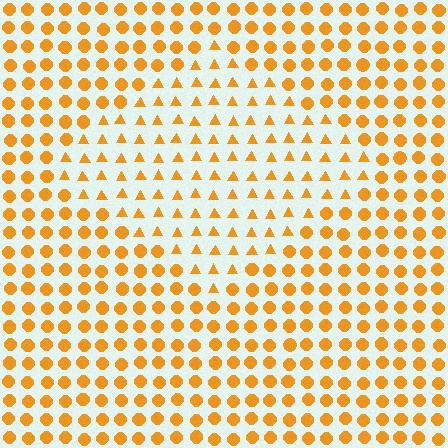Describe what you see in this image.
The image is filled with small orange elements arranged in a uniform grid. A diamond-shaped region contains triangles, while the surrounding area contains circles. The boundary is defined purely by the change in element shape.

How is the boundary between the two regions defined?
The boundary is defined by a change in element shape: triangles inside vs. circles outside. All elements share the same color and spacing.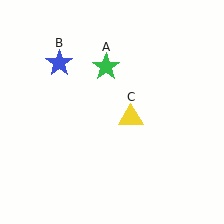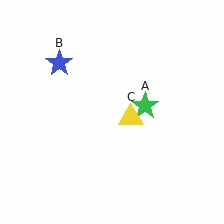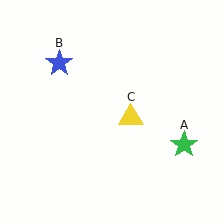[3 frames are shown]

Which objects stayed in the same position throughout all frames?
Blue star (object B) and yellow triangle (object C) remained stationary.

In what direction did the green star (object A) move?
The green star (object A) moved down and to the right.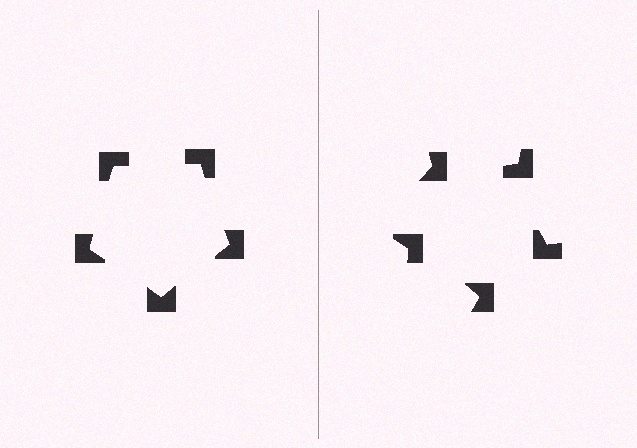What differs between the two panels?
The notched squares are positioned identically on both sides; only the wedge orientations differ. On the left they align to a pentagon; on the right they are misaligned.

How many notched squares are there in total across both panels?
10 — 5 on each side.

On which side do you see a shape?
An illusory pentagon appears on the left side. On the right side the wedge cuts are rotated, so no coherent shape forms.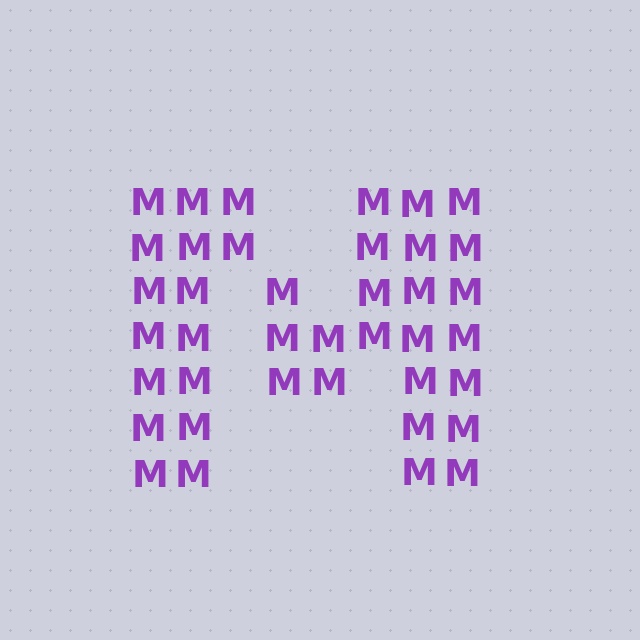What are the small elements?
The small elements are letter M's.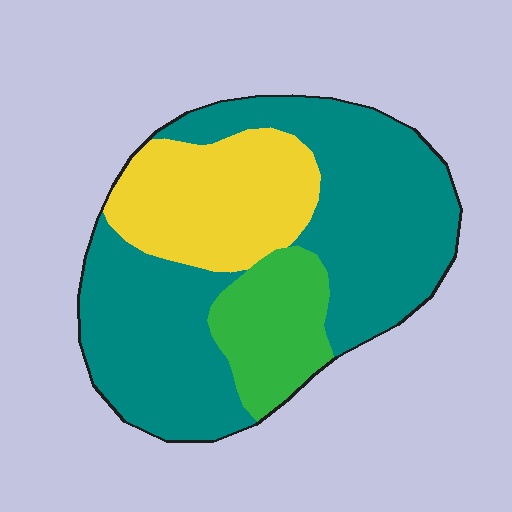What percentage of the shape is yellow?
Yellow covers around 25% of the shape.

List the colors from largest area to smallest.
From largest to smallest: teal, yellow, green.